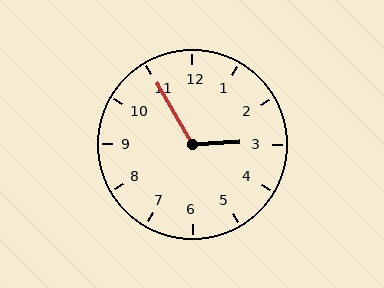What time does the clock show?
2:55.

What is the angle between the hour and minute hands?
Approximately 118 degrees.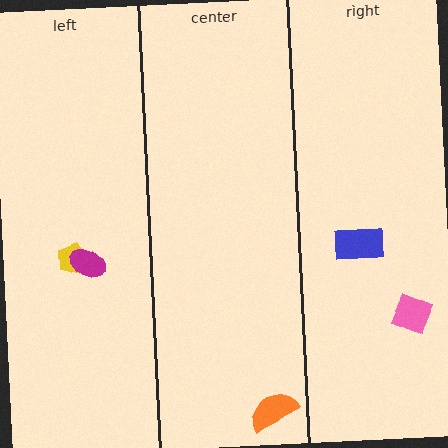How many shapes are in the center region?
1.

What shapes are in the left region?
The yellow pentagon, the magenta ellipse.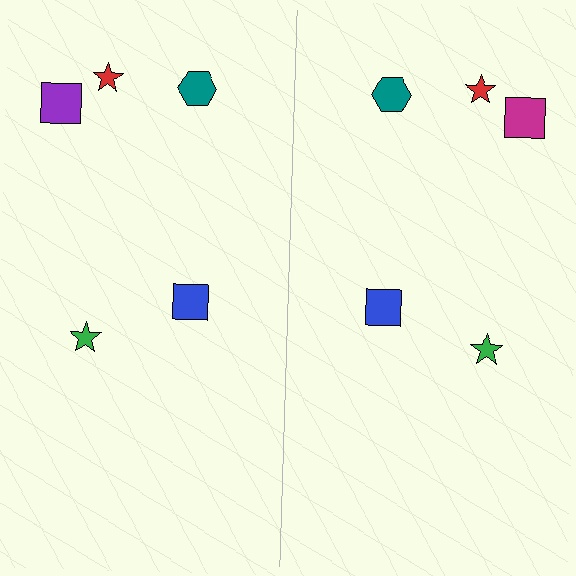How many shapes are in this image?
There are 10 shapes in this image.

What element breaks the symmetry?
The magenta square on the right side breaks the symmetry — its mirror counterpart is purple.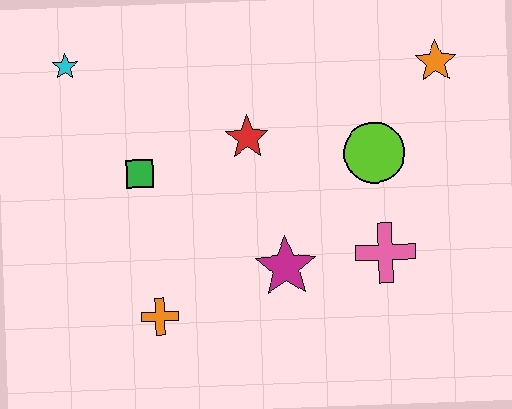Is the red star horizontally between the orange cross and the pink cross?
Yes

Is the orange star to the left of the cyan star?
No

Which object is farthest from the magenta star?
The cyan star is farthest from the magenta star.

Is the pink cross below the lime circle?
Yes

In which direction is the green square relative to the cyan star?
The green square is below the cyan star.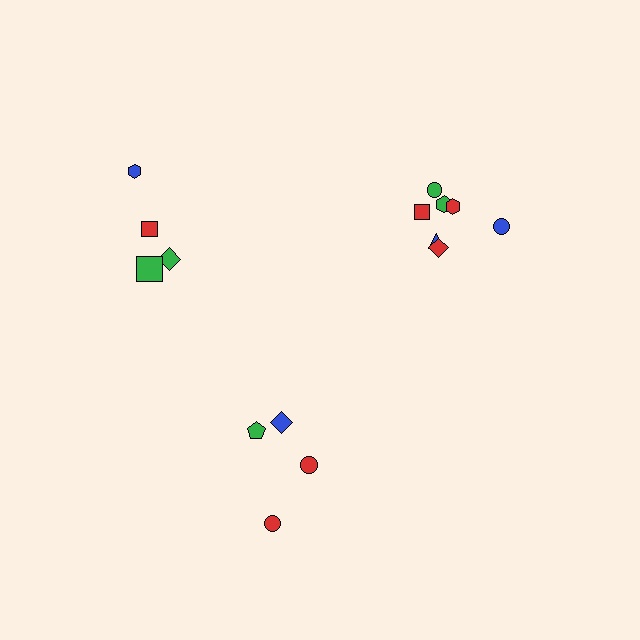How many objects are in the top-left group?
There are 4 objects.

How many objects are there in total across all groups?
There are 15 objects.